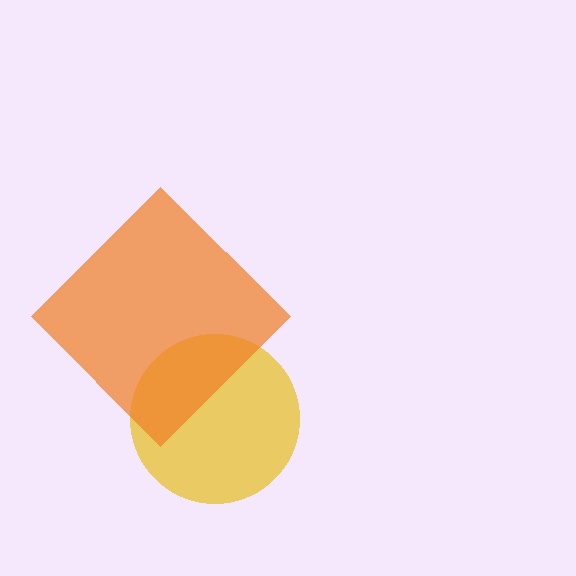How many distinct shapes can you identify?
There are 2 distinct shapes: a yellow circle, an orange diamond.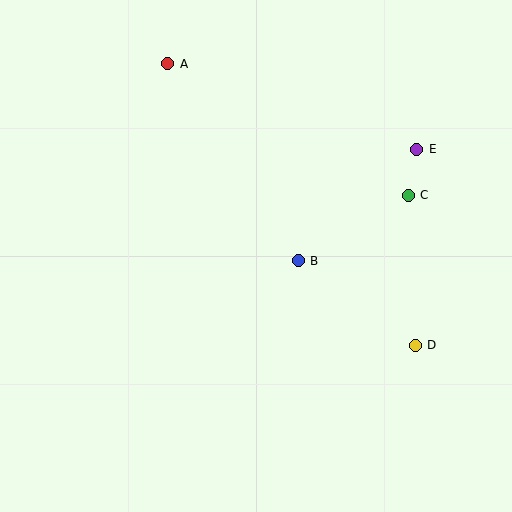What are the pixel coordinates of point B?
Point B is at (298, 261).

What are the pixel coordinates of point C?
Point C is at (408, 195).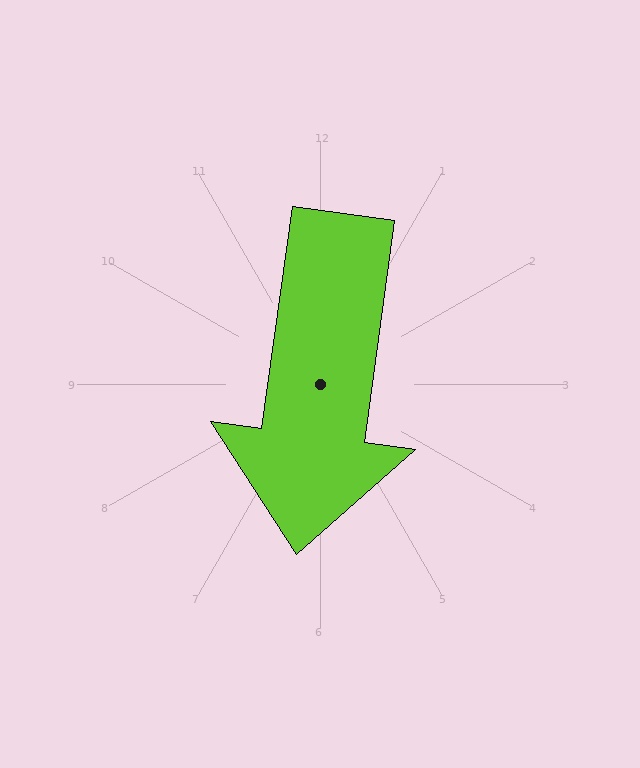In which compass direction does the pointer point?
South.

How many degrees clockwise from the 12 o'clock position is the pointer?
Approximately 188 degrees.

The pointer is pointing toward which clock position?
Roughly 6 o'clock.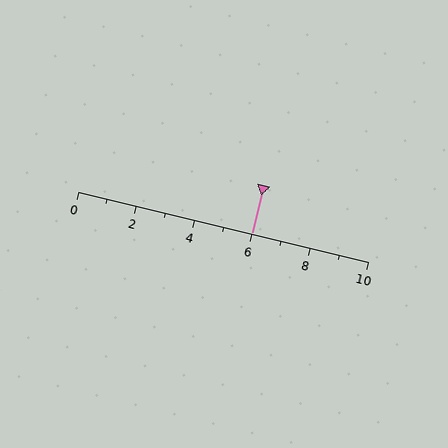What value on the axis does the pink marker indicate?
The marker indicates approximately 6.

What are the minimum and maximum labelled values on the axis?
The axis runs from 0 to 10.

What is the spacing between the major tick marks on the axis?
The major ticks are spaced 2 apart.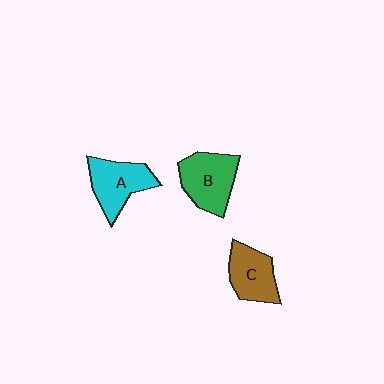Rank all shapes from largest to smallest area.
From largest to smallest: B (green), A (cyan), C (brown).